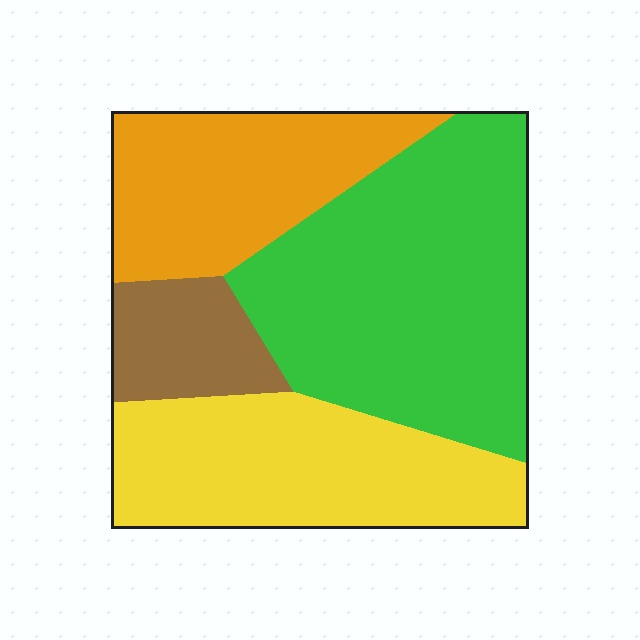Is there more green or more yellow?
Green.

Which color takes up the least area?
Brown, at roughly 10%.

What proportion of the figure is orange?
Orange takes up about one fifth (1/5) of the figure.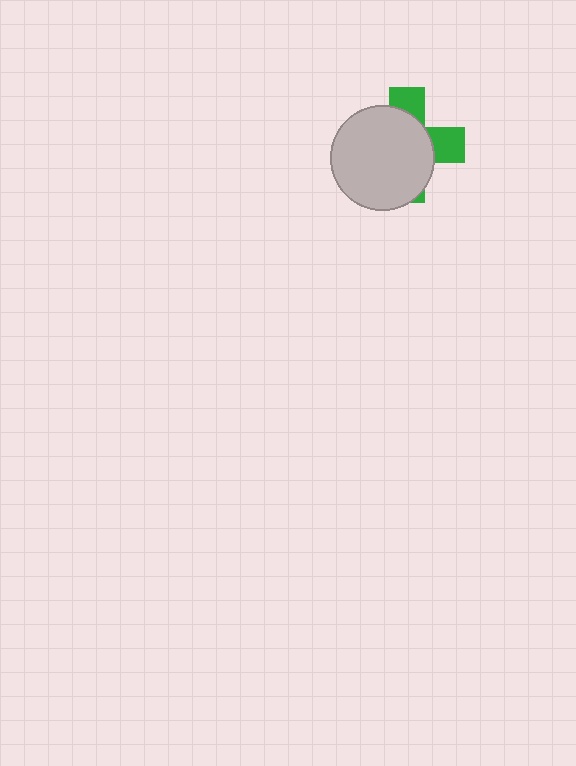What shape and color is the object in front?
The object in front is a light gray circle.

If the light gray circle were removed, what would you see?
You would see the complete green cross.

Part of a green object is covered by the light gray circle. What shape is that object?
It is a cross.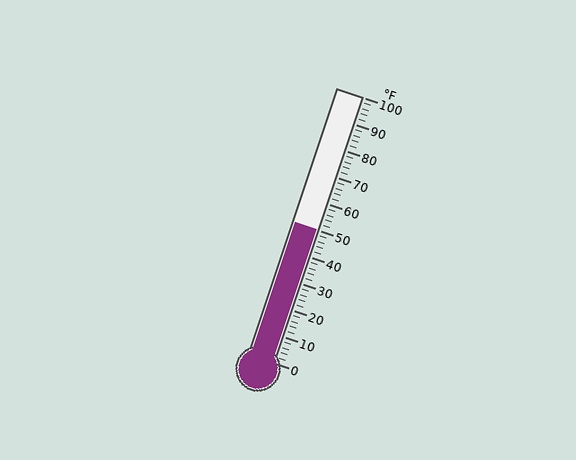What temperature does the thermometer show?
The thermometer shows approximately 50°F.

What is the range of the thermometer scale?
The thermometer scale ranges from 0°F to 100°F.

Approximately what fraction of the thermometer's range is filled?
The thermometer is filled to approximately 50% of its range.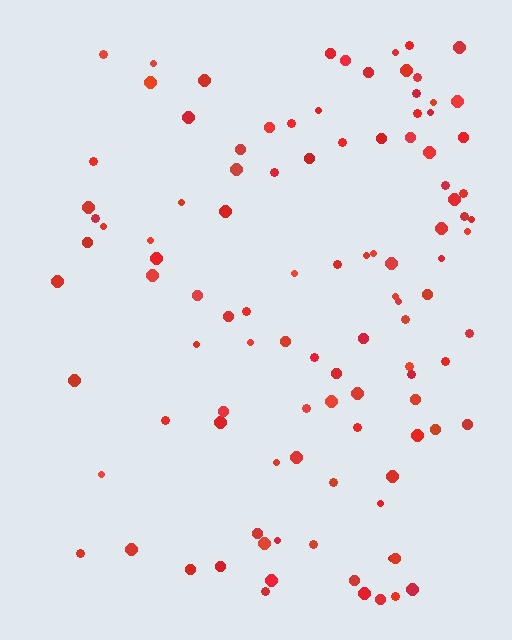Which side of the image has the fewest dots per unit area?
The left.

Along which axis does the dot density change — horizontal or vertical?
Horizontal.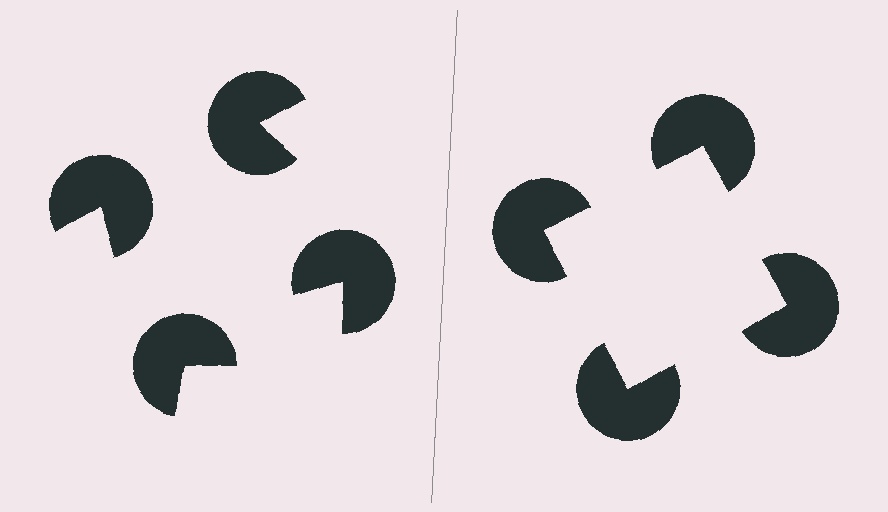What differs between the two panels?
The pac-man discs are positioned identically on both sides; only the wedge orientations differ. On the right they align to a square; on the left they are misaligned.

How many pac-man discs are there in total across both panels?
8 — 4 on each side.